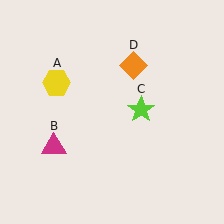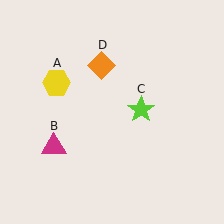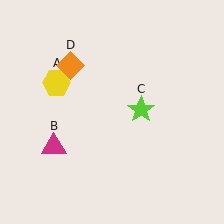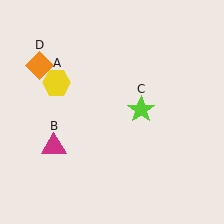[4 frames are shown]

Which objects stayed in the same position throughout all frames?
Yellow hexagon (object A) and magenta triangle (object B) and lime star (object C) remained stationary.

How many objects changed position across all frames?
1 object changed position: orange diamond (object D).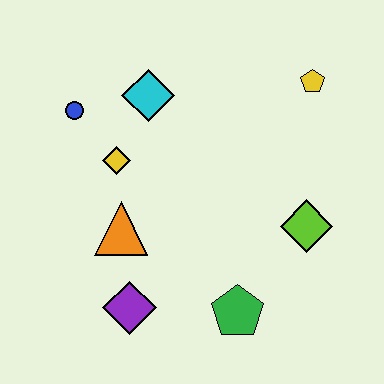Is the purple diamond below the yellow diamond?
Yes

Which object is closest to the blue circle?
The yellow diamond is closest to the blue circle.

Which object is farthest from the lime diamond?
The blue circle is farthest from the lime diamond.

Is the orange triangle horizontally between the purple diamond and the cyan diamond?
No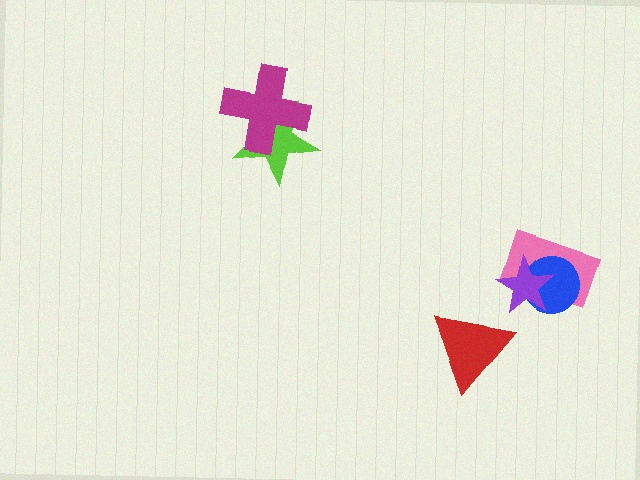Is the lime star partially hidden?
Yes, it is partially covered by another shape.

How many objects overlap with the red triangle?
0 objects overlap with the red triangle.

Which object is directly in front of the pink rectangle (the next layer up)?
The blue circle is directly in front of the pink rectangle.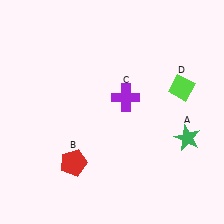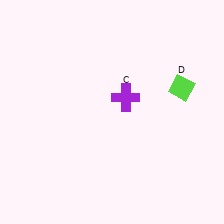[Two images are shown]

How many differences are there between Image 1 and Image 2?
There are 2 differences between the two images.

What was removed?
The red pentagon (B), the green star (A) were removed in Image 2.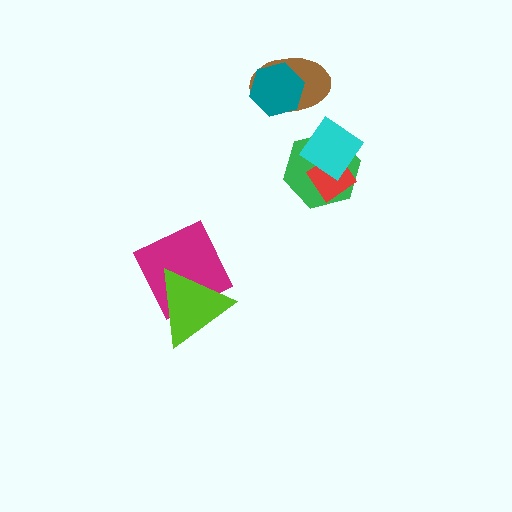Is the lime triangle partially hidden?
No, no other shape covers it.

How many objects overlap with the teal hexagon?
1 object overlaps with the teal hexagon.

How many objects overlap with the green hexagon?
2 objects overlap with the green hexagon.